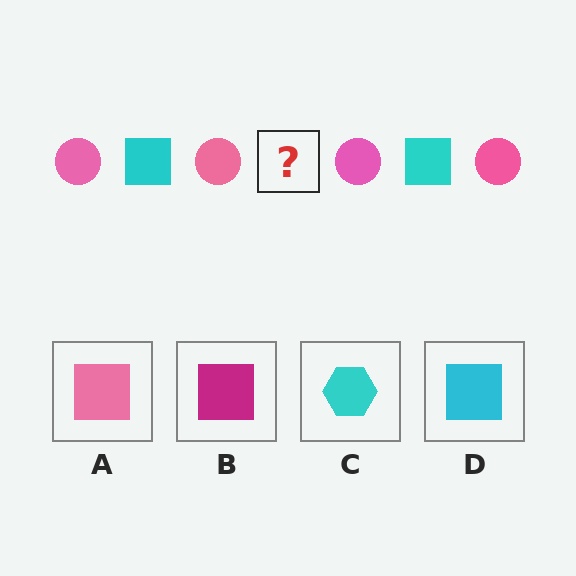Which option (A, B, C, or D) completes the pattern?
D.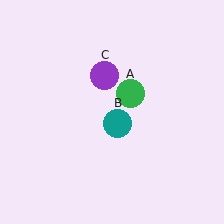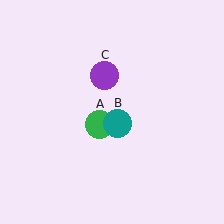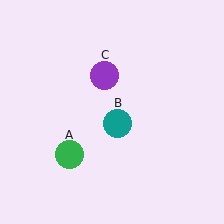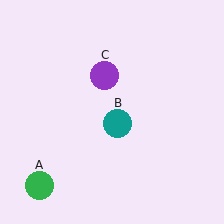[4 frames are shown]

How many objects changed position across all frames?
1 object changed position: green circle (object A).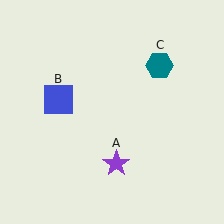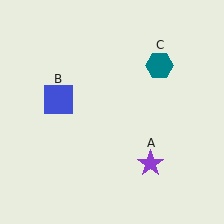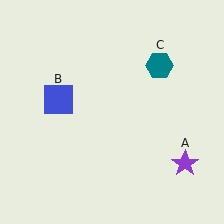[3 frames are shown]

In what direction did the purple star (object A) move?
The purple star (object A) moved right.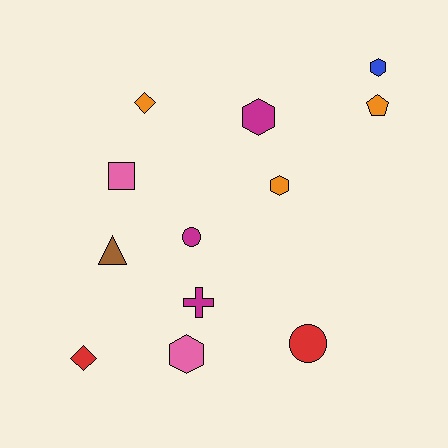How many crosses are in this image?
There is 1 cross.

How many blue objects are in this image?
There is 1 blue object.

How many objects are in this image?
There are 12 objects.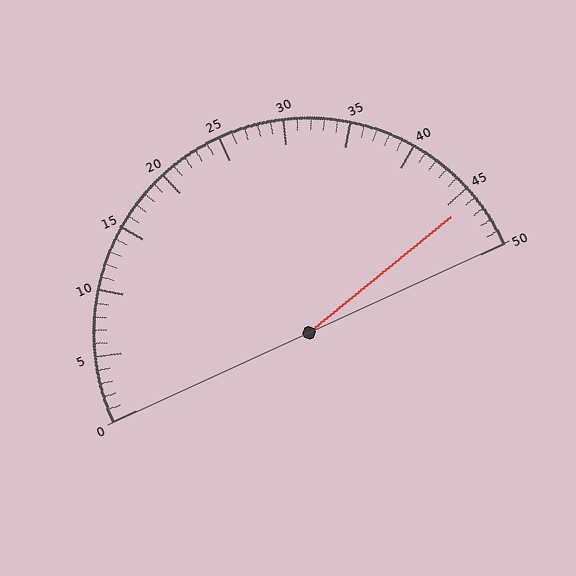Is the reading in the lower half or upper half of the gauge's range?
The reading is in the upper half of the range (0 to 50).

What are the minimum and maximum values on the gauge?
The gauge ranges from 0 to 50.